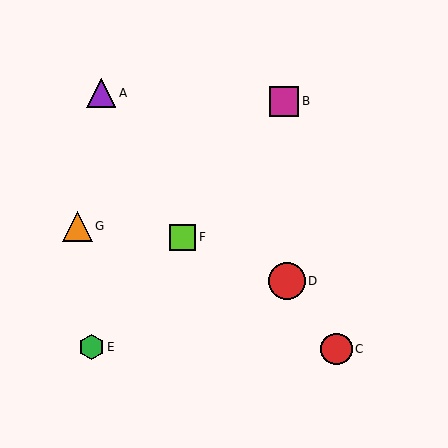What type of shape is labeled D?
Shape D is a red circle.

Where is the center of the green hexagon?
The center of the green hexagon is at (91, 347).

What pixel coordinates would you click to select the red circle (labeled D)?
Click at (287, 281) to select the red circle D.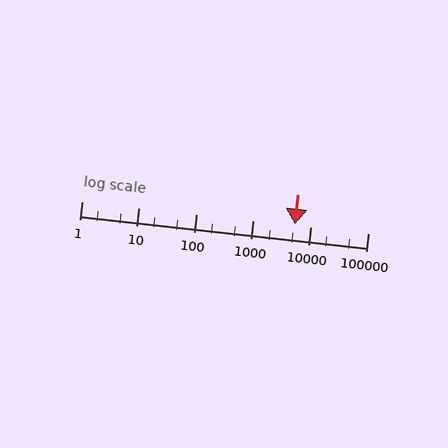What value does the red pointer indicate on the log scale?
The pointer indicates approximately 5200.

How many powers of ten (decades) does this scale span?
The scale spans 5 decades, from 1 to 100000.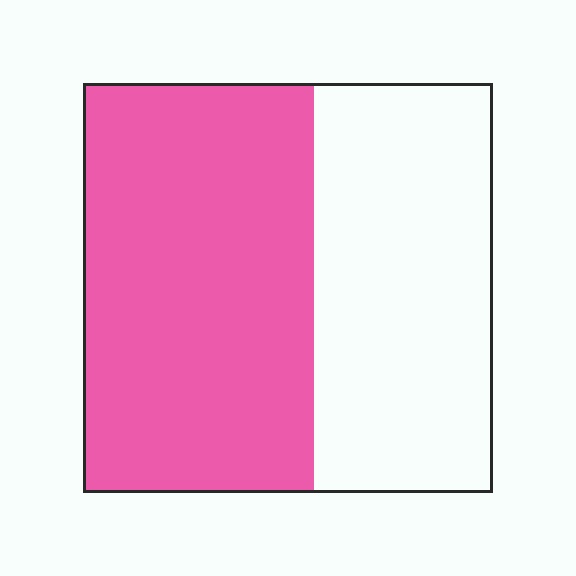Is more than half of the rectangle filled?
Yes.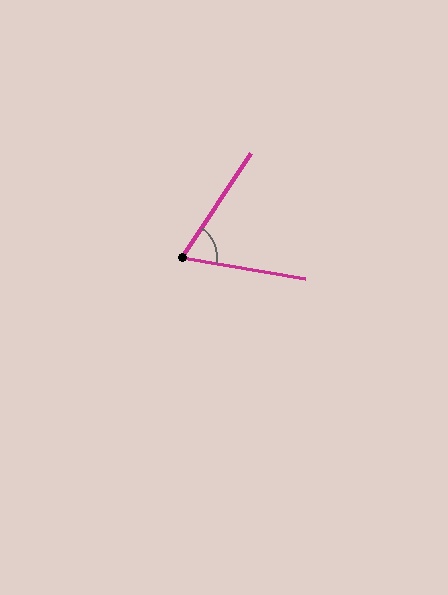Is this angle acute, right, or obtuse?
It is acute.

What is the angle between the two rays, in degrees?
Approximately 66 degrees.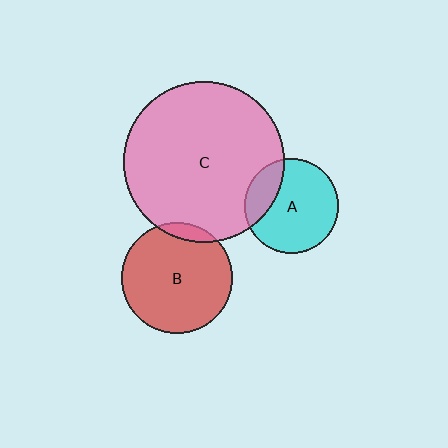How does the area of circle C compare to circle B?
Approximately 2.1 times.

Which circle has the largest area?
Circle C (pink).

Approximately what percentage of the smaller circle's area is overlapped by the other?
Approximately 10%.